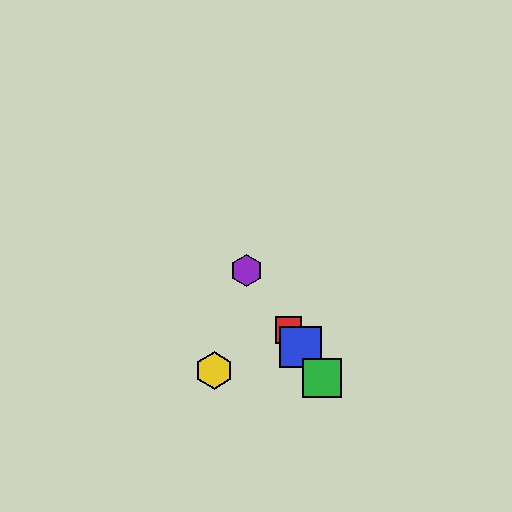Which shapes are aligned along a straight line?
The red square, the blue square, the green square, the purple hexagon are aligned along a straight line.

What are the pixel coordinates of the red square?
The red square is at (289, 330).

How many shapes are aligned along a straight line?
4 shapes (the red square, the blue square, the green square, the purple hexagon) are aligned along a straight line.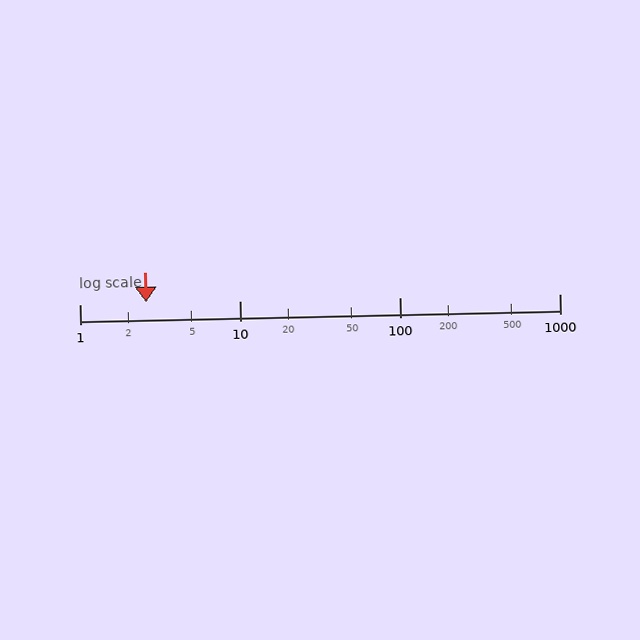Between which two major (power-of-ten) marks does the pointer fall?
The pointer is between 1 and 10.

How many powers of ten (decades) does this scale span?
The scale spans 3 decades, from 1 to 1000.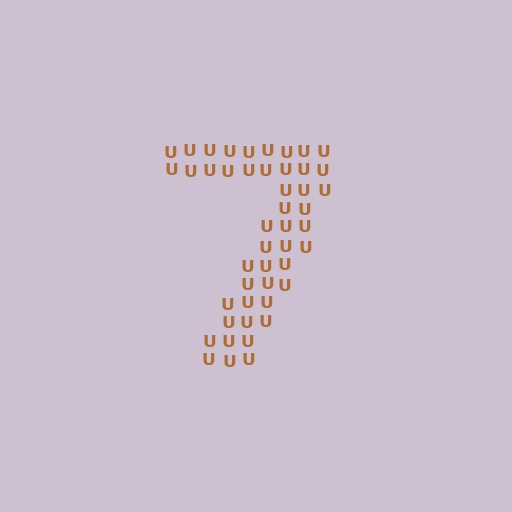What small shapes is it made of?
It is made of small letter U's.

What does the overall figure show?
The overall figure shows the digit 7.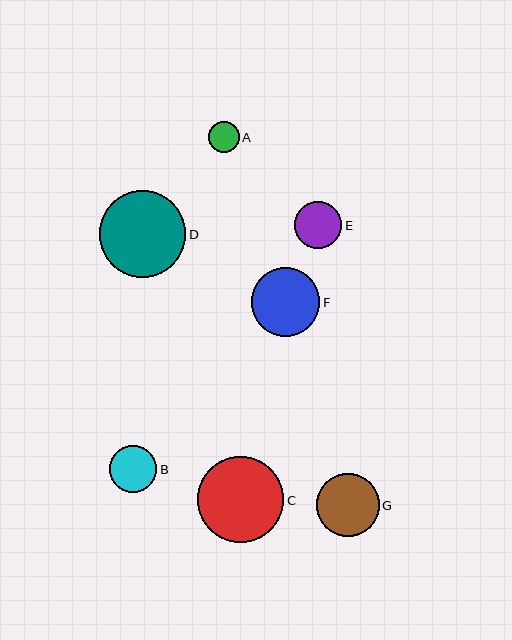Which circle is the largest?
Circle D is the largest with a size of approximately 87 pixels.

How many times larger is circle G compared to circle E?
Circle G is approximately 1.3 times the size of circle E.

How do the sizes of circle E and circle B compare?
Circle E and circle B are approximately the same size.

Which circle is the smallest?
Circle A is the smallest with a size of approximately 31 pixels.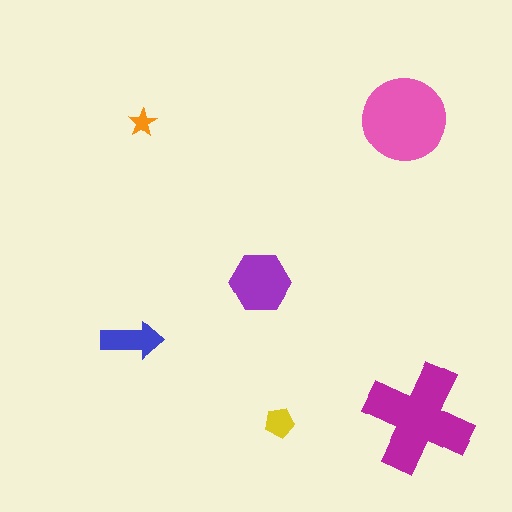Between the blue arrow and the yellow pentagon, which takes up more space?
The blue arrow.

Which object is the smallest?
The orange star.